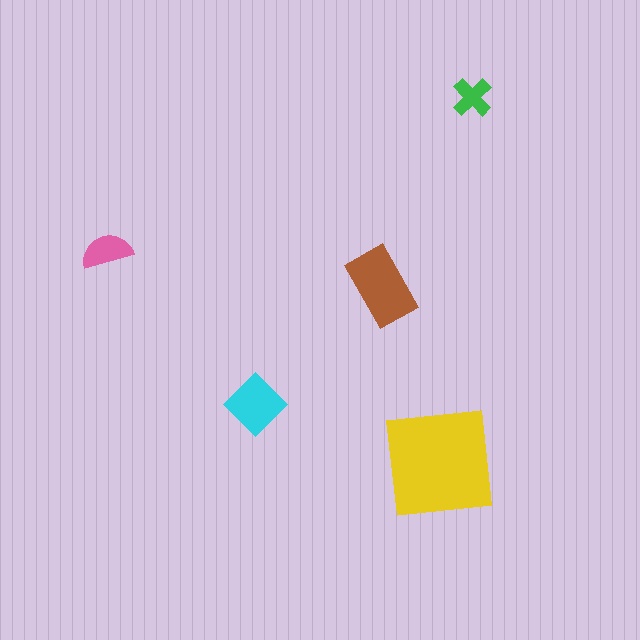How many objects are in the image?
There are 5 objects in the image.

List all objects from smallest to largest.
The green cross, the pink semicircle, the cyan diamond, the brown rectangle, the yellow square.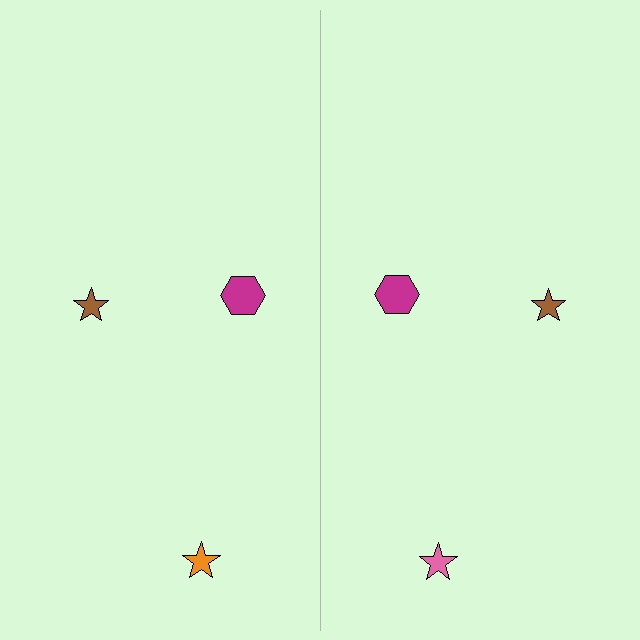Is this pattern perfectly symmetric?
No, the pattern is not perfectly symmetric. The pink star on the right side breaks the symmetry — its mirror counterpart is orange.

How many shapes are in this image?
There are 6 shapes in this image.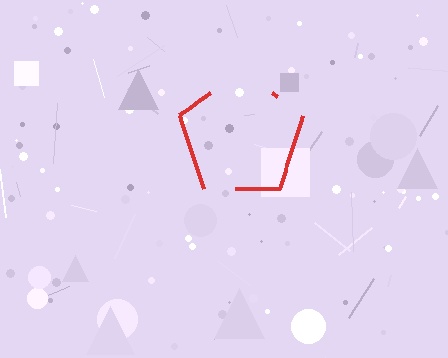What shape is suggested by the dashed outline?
The dashed outline suggests a pentagon.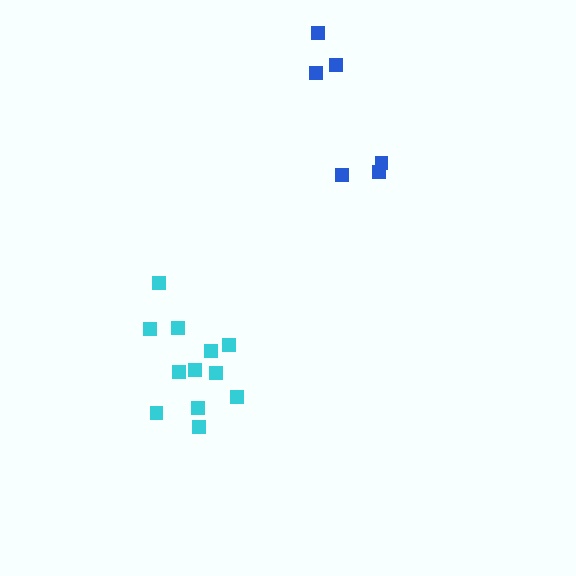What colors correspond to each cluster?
The clusters are colored: cyan, blue.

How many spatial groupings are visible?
There are 2 spatial groupings.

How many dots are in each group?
Group 1: 12 dots, Group 2: 6 dots (18 total).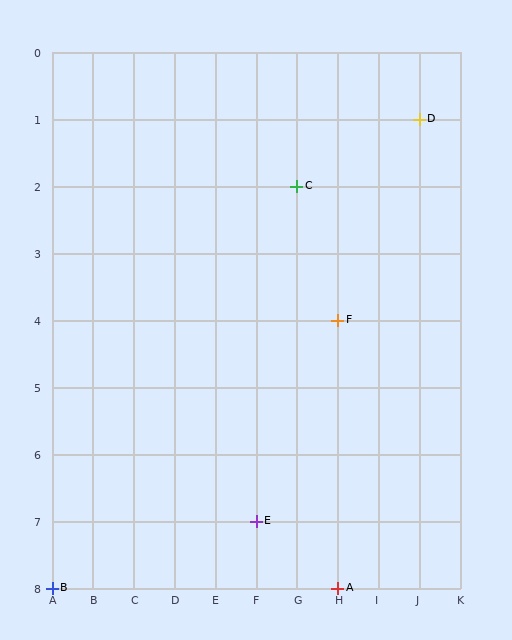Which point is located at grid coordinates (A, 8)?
Point B is at (A, 8).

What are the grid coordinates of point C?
Point C is at grid coordinates (G, 2).